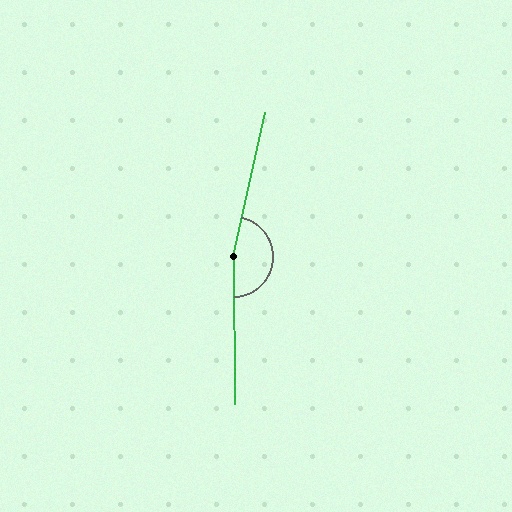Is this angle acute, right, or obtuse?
It is obtuse.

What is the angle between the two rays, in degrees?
Approximately 167 degrees.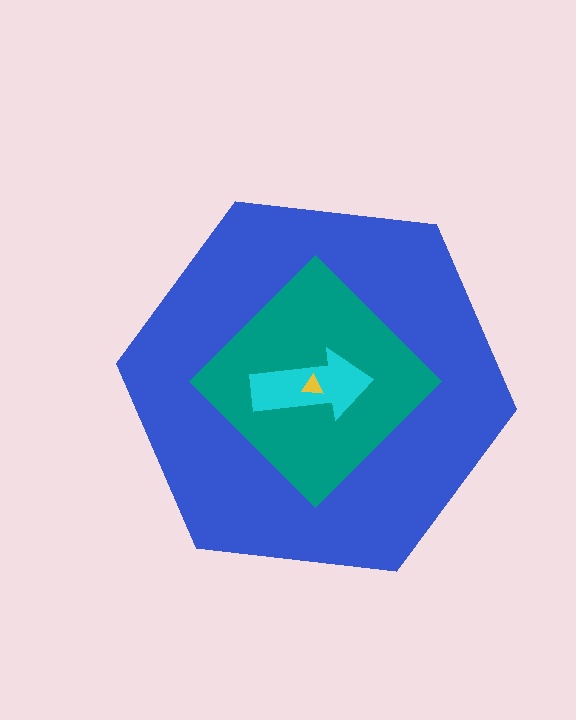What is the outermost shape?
The blue hexagon.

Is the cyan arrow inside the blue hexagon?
Yes.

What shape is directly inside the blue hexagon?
The teal diamond.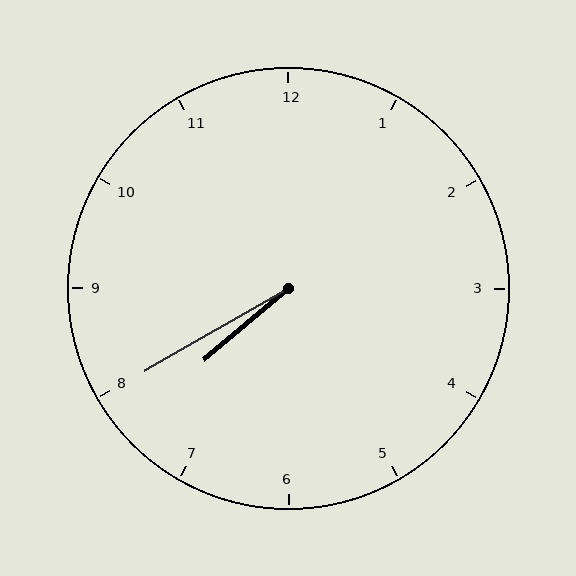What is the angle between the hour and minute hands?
Approximately 10 degrees.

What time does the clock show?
7:40.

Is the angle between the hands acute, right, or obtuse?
It is acute.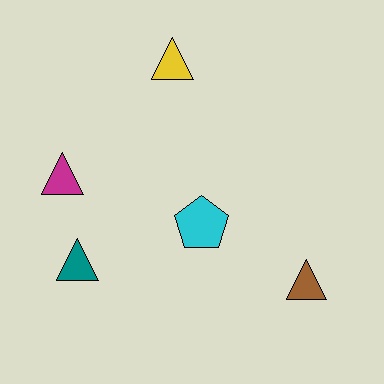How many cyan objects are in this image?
There is 1 cyan object.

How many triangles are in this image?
There are 4 triangles.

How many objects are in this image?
There are 5 objects.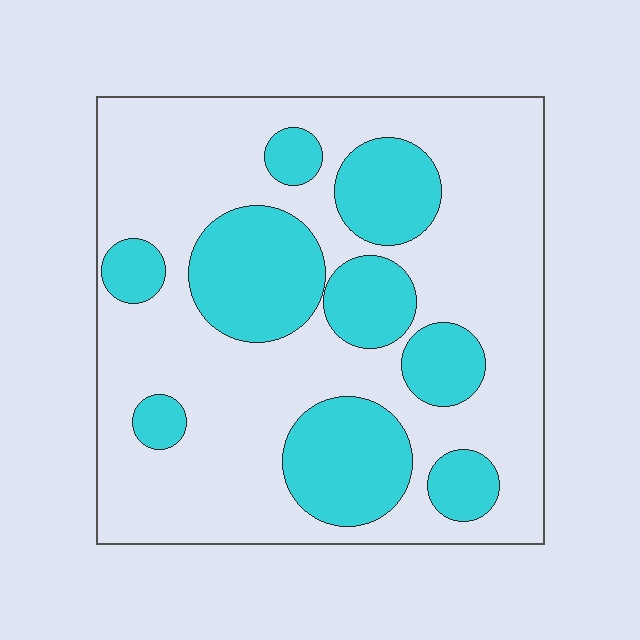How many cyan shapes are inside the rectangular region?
9.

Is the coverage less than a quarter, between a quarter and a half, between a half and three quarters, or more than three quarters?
Between a quarter and a half.